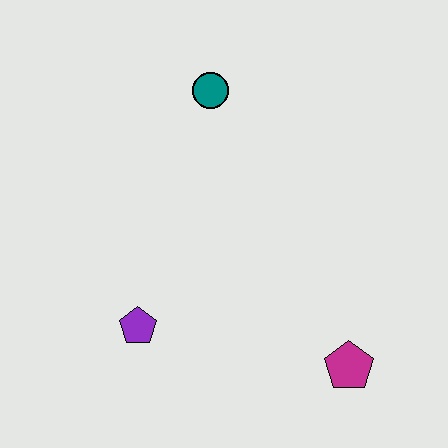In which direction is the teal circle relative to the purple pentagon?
The teal circle is above the purple pentagon.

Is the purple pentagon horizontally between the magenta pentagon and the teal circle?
No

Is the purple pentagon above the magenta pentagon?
Yes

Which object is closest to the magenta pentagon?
The purple pentagon is closest to the magenta pentagon.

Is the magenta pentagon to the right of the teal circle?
Yes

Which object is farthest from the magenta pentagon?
The teal circle is farthest from the magenta pentagon.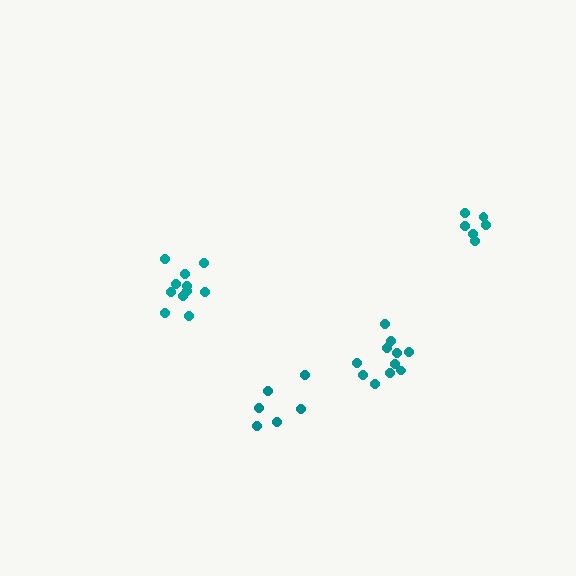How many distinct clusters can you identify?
There are 4 distinct clusters.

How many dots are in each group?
Group 1: 6 dots, Group 2: 11 dots, Group 3: 6 dots, Group 4: 11 dots (34 total).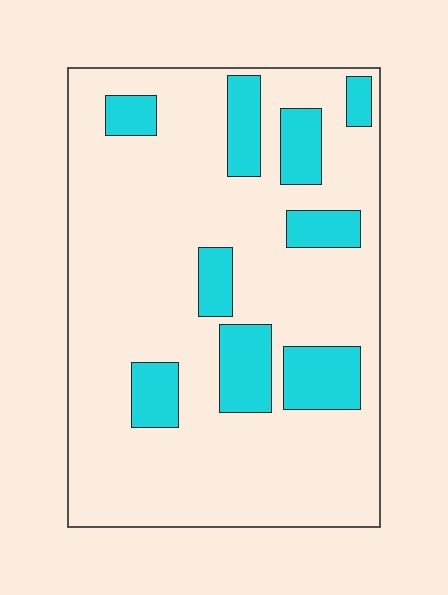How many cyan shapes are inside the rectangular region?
9.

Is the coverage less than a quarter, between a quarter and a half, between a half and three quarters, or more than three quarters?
Less than a quarter.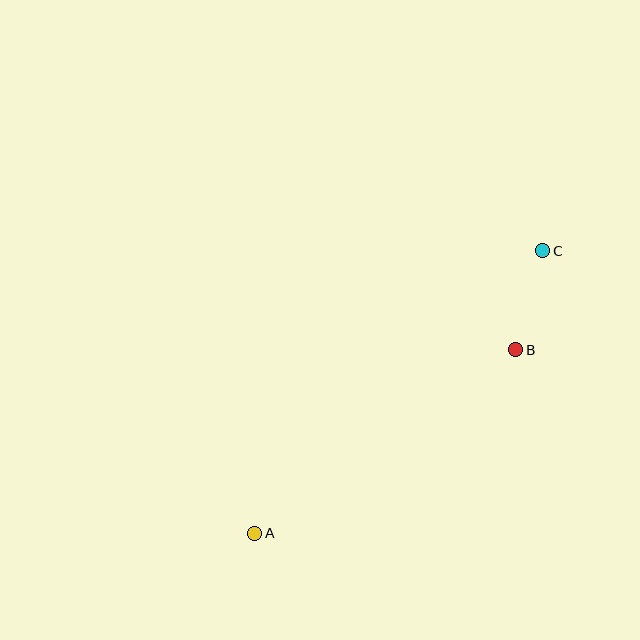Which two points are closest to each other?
Points B and C are closest to each other.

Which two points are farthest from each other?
Points A and C are farthest from each other.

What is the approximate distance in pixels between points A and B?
The distance between A and B is approximately 319 pixels.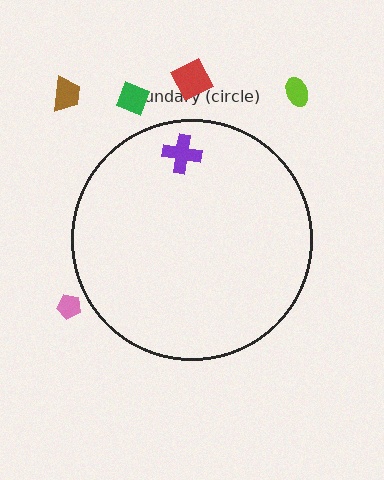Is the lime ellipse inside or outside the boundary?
Outside.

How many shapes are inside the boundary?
1 inside, 5 outside.